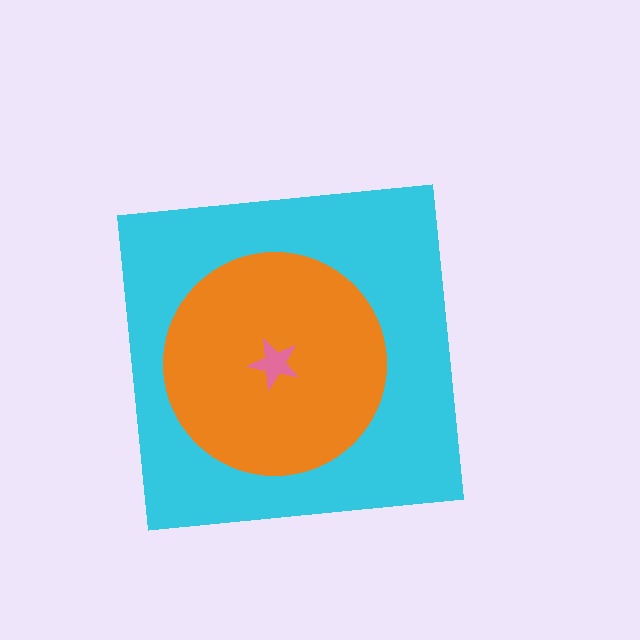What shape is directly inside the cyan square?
The orange circle.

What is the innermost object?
The pink star.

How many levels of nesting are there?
3.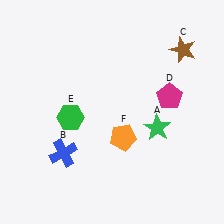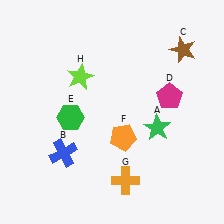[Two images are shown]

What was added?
An orange cross (G), a lime star (H) were added in Image 2.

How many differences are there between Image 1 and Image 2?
There are 2 differences between the two images.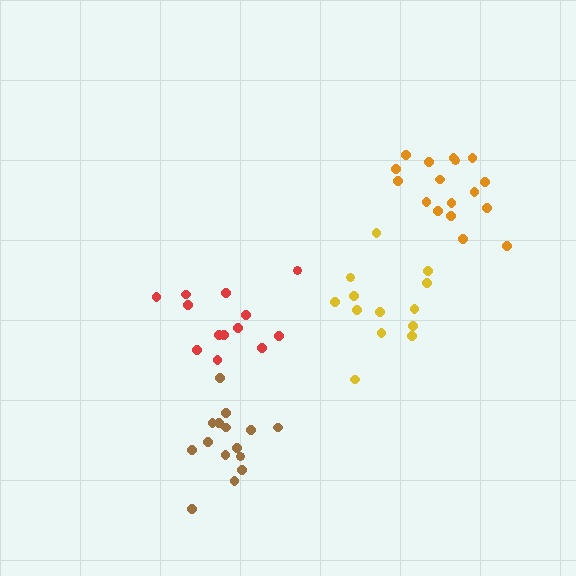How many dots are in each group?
Group 1: 15 dots, Group 2: 13 dots, Group 3: 13 dots, Group 4: 17 dots (58 total).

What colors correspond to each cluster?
The clusters are colored: brown, red, yellow, orange.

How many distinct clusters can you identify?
There are 4 distinct clusters.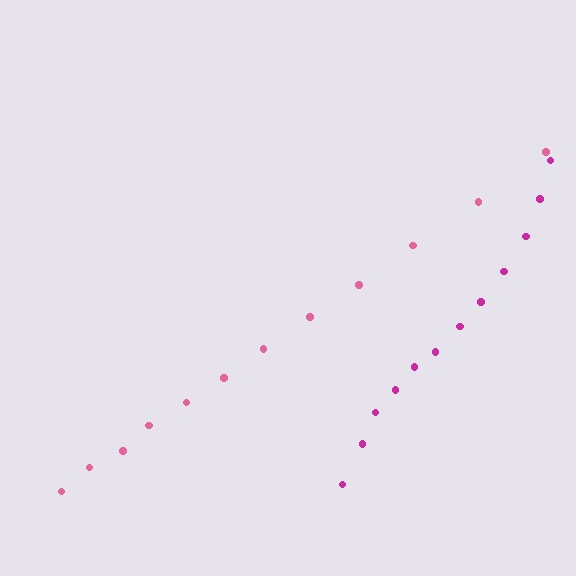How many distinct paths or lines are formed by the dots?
There are 2 distinct paths.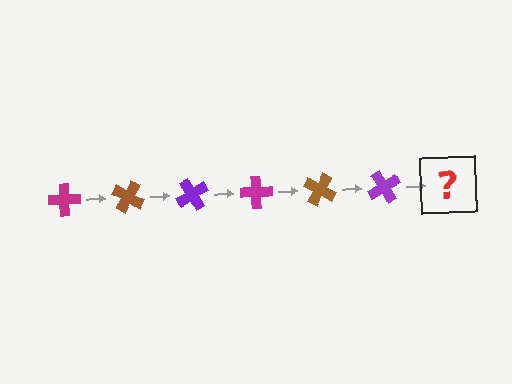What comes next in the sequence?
The next element should be a magenta cross, rotated 180 degrees from the start.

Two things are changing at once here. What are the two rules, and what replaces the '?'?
The two rules are that it rotates 30 degrees each step and the color cycles through magenta, brown, and purple. The '?' should be a magenta cross, rotated 180 degrees from the start.